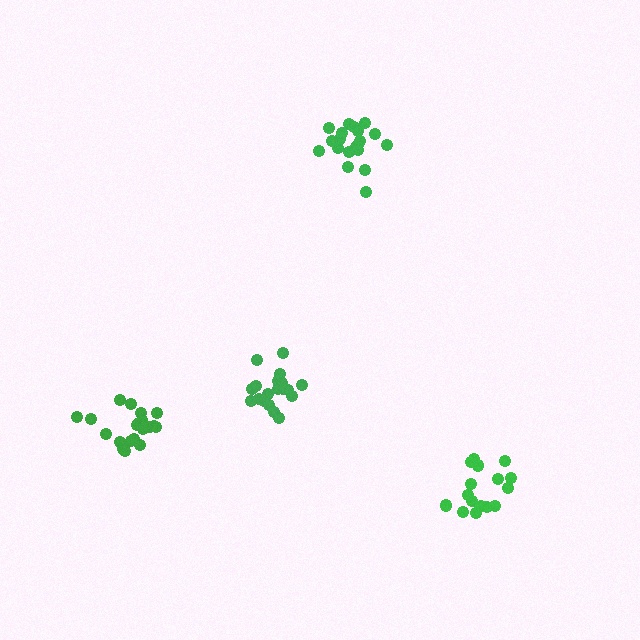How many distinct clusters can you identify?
There are 4 distinct clusters.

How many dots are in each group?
Group 1: 20 dots, Group 2: 19 dots, Group 3: 17 dots, Group 4: 20 dots (76 total).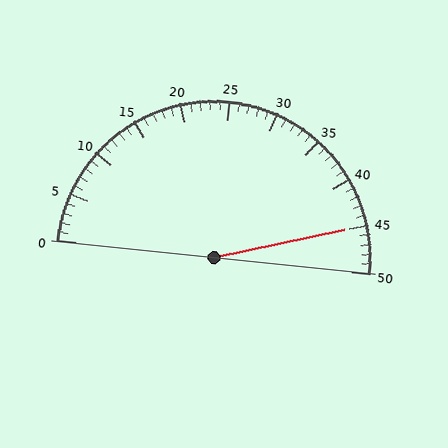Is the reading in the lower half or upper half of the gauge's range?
The reading is in the upper half of the range (0 to 50).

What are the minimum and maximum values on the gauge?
The gauge ranges from 0 to 50.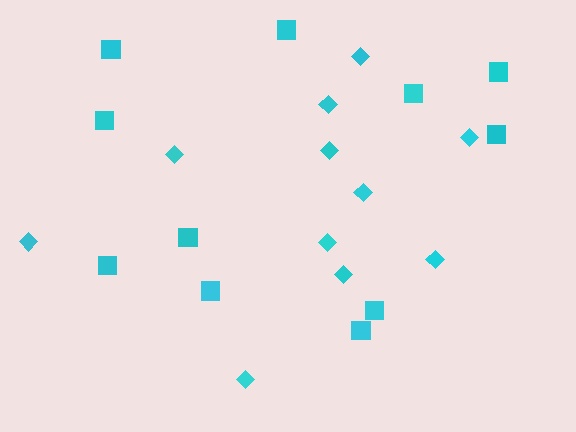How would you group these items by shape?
There are 2 groups: one group of squares (11) and one group of diamonds (11).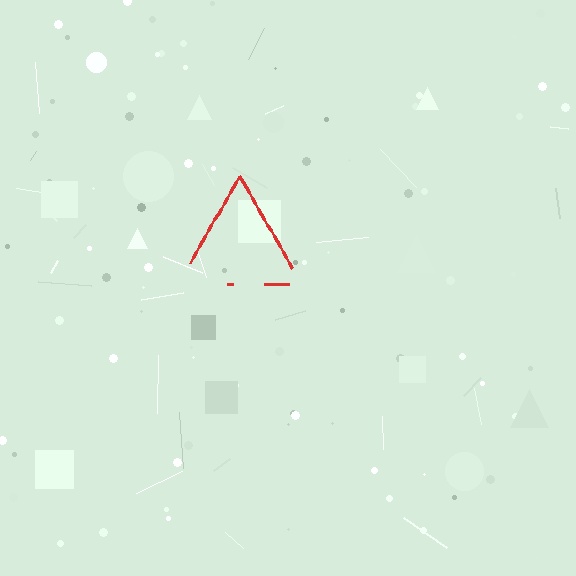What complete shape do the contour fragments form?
The contour fragments form a triangle.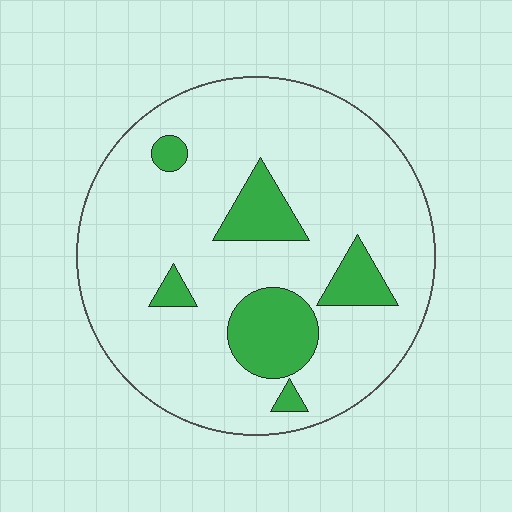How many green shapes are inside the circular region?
6.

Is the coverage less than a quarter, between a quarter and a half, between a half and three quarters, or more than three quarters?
Less than a quarter.